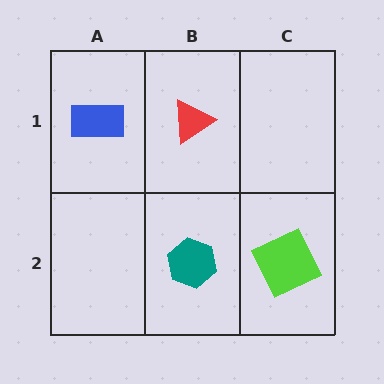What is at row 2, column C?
A lime square.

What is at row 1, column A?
A blue rectangle.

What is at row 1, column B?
A red triangle.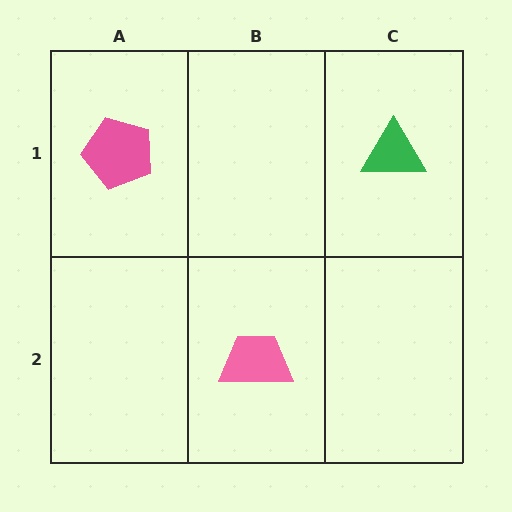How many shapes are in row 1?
2 shapes.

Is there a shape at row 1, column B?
No, that cell is empty.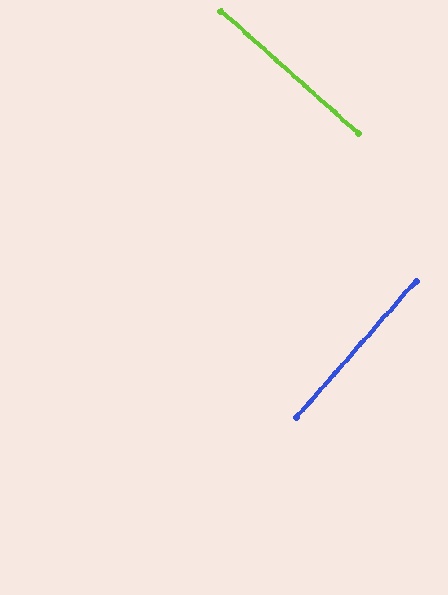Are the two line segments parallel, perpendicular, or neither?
Perpendicular — they meet at approximately 89°.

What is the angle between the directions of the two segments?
Approximately 89 degrees.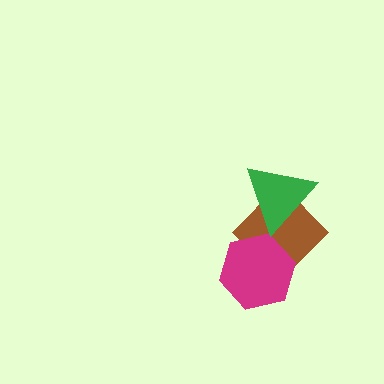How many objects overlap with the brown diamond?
2 objects overlap with the brown diamond.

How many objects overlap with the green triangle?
1 object overlaps with the green triangle.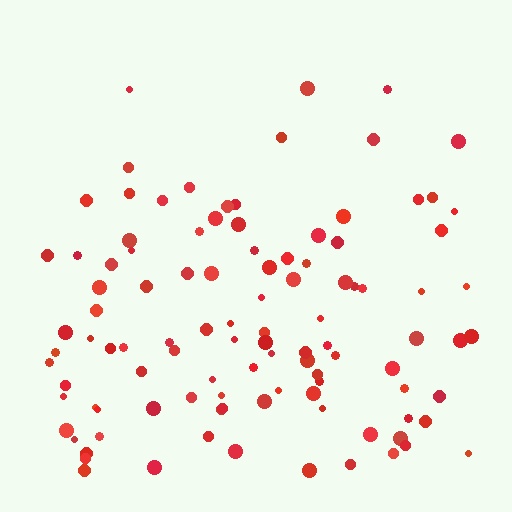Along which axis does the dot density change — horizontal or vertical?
Vertical.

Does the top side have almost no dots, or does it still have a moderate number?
Still a moderate number, just noticeably fewer than the bottom.